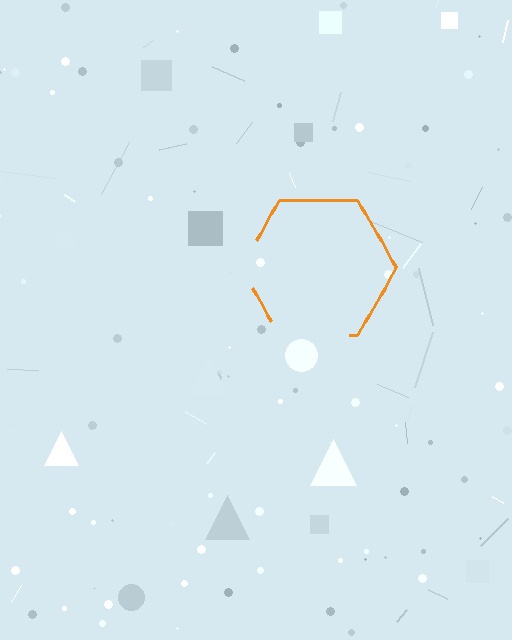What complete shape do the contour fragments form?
The contour fragments form a hexagon.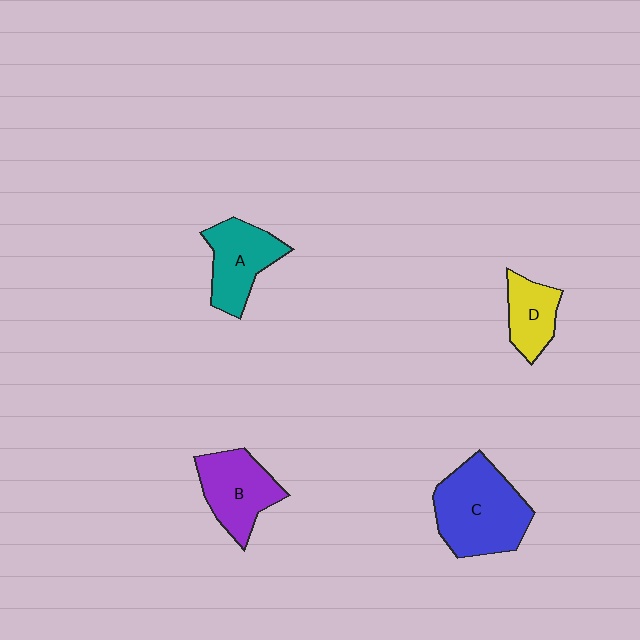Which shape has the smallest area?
Shape D (yellow).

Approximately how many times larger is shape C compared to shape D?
Approximately 2.1 times.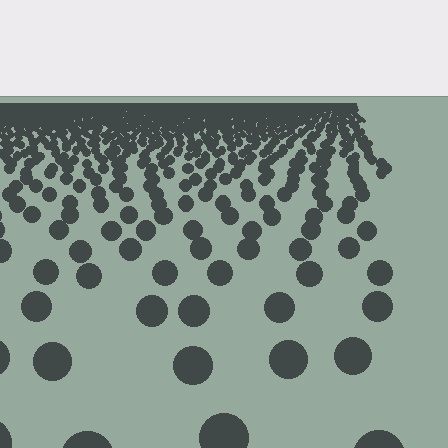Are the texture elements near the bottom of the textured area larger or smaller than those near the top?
Larger. Near the bottom, elements are closer to the viewer and appear at a bigger on-screen size.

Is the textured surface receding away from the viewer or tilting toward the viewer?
The surface is receding away from the viewer. Texture elements get smaller and denser toward the top.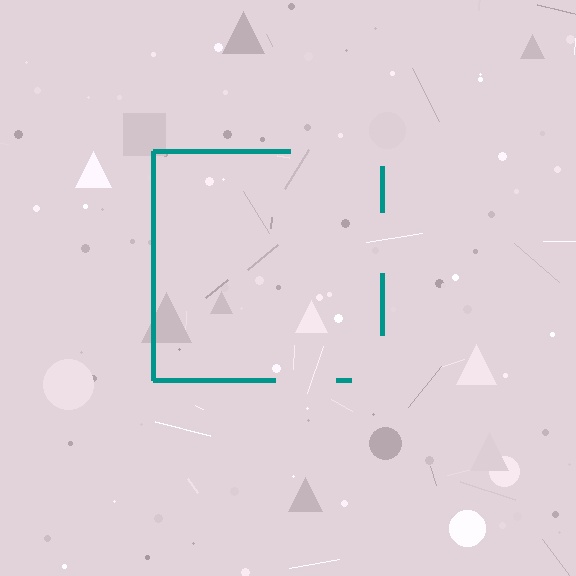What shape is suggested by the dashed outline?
The dashed outline suggests a square.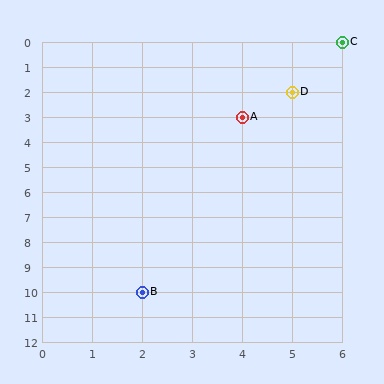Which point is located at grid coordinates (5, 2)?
Point D is at (5, 2).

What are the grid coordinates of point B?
Point B is at grid coordinates (2, 10).